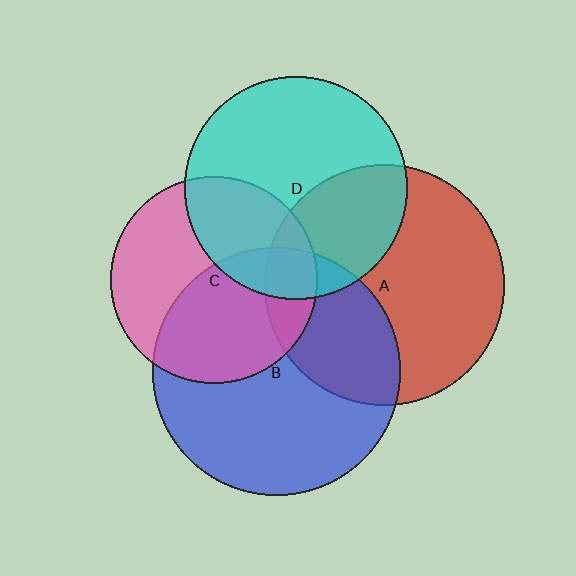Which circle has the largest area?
Circle B (blue).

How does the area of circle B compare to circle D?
Approximately 1.2 times.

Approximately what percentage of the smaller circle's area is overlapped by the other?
Approximately 35%.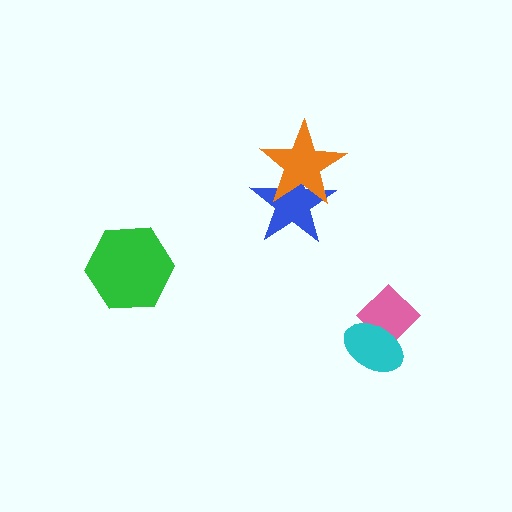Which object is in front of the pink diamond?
The cyan ellipse is in front of the pink diamond.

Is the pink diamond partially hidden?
Yes, it is partially covered by another shape.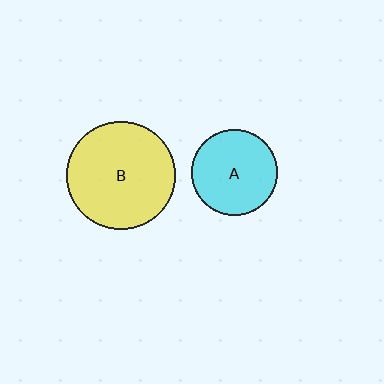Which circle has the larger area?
Circle B (yellow).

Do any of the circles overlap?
No, none of the circles overlap.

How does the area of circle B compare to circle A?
Approximately 1.6 times.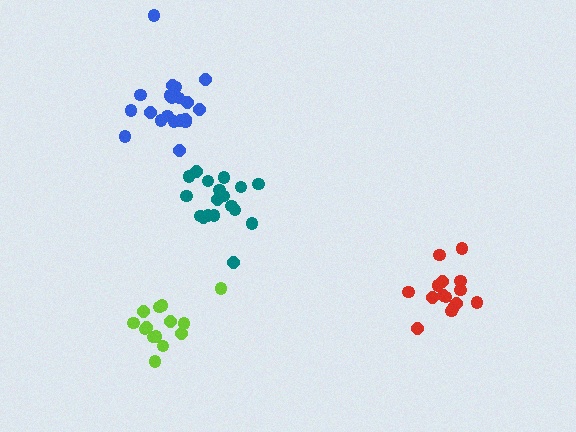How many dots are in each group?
Group 1: 20 dots, Group 2: 14 dots, Group 3: 18 dots, Group 4: 15 dots (67 total).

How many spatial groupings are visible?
There are 4 spatial groupings.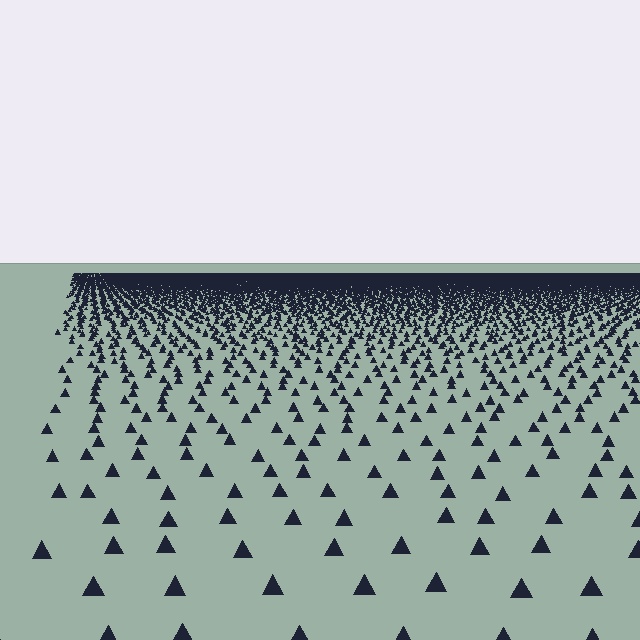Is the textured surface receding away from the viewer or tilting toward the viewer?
The surface is receding away from the viewer. Texture elements get smaller and denser toward the top.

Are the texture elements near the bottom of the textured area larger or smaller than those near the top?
Larger. Near the bottom, elements are closer to the viewer and appear at a bigger on-screen size.